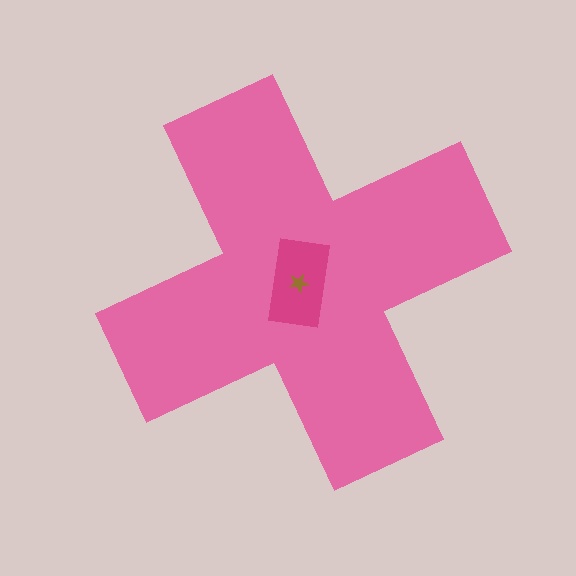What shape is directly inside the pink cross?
The magenta rectangle.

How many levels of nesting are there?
3.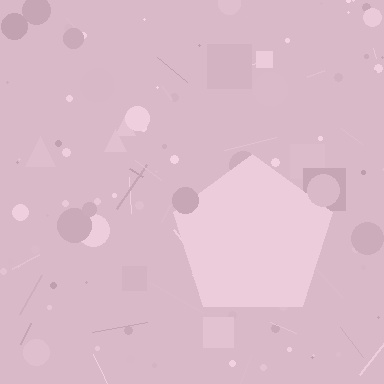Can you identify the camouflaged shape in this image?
The camouflaged shape is a pentagon.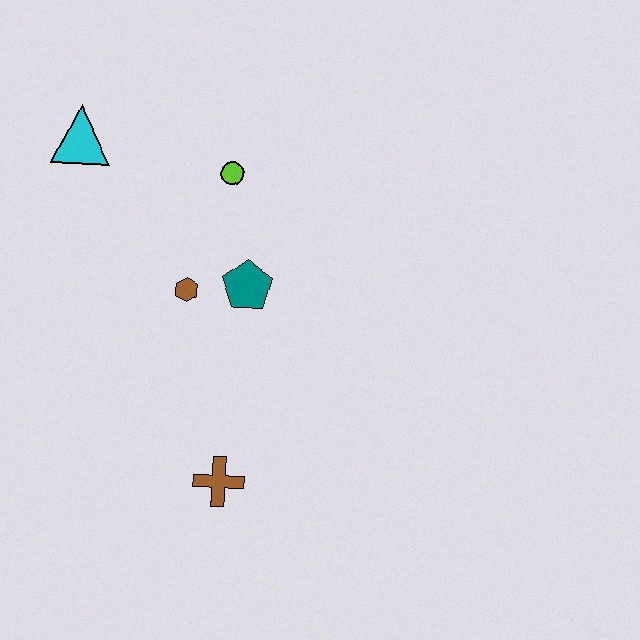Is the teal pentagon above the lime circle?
No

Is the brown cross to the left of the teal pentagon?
Yes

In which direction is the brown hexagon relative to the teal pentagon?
The brown hexagon is to the left of the teal pentagon.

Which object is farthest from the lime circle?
The brown cross is farthest from the lime circle.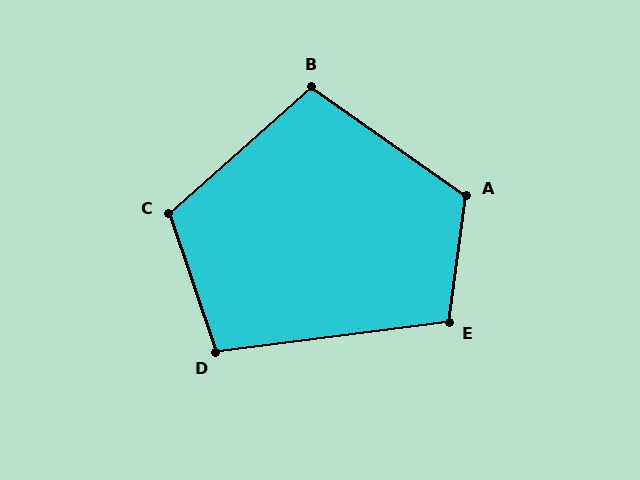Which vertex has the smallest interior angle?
D, at approximately 101 degrees.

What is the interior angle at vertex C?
Approximately 113 degrees (obtuse).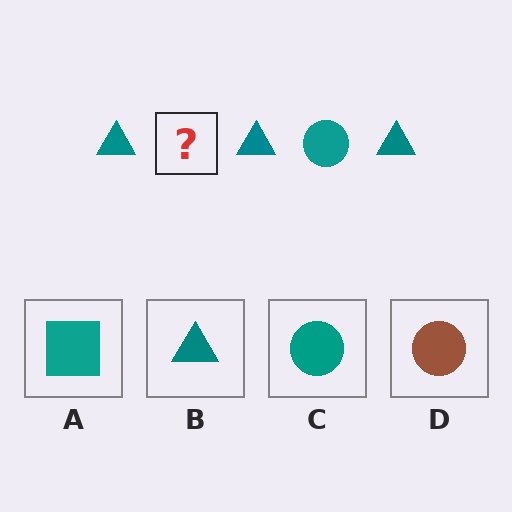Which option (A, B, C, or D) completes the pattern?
C.